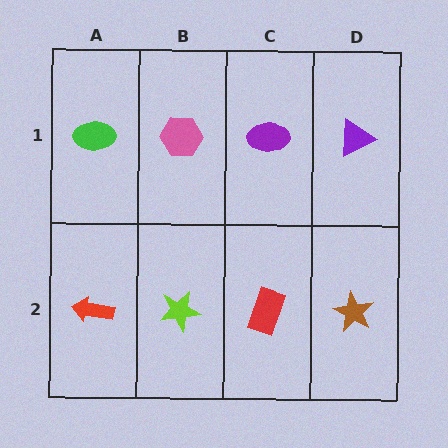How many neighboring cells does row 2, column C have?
3.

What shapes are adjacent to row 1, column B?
A lime star (row 2, column B), a green ellipse (row 1, column A), a purple ellipse (row 1, column C).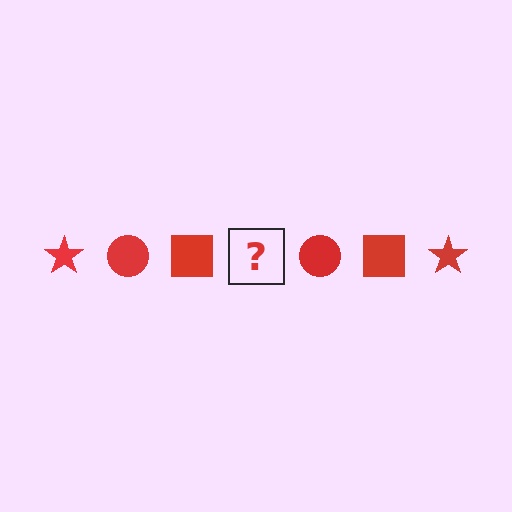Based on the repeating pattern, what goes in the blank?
The blank should be a red star.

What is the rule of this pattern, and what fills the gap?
The rule is that the pattern cycles through star, circle, square shapes in red. The gap should be filled with a red star.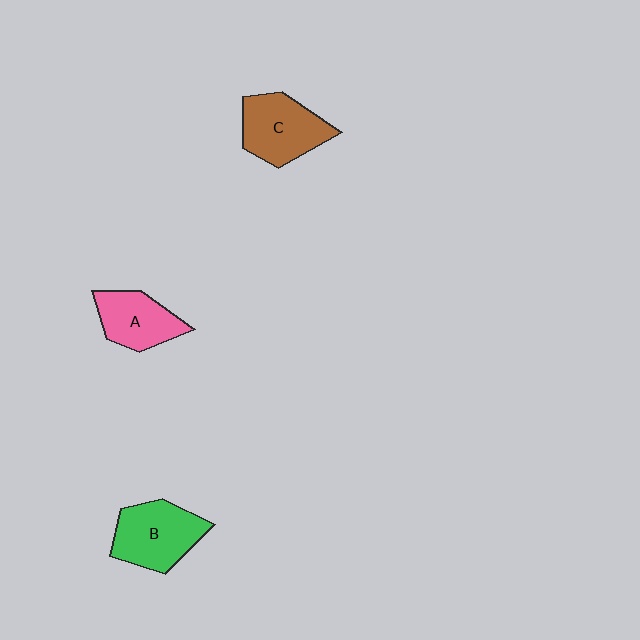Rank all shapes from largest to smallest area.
From largest to smallest: B (green), C (brown), A (pink).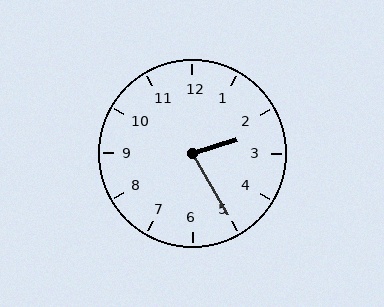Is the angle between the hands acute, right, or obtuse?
It is acute.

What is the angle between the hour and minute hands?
Approximately 78 degrees.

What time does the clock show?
2:25.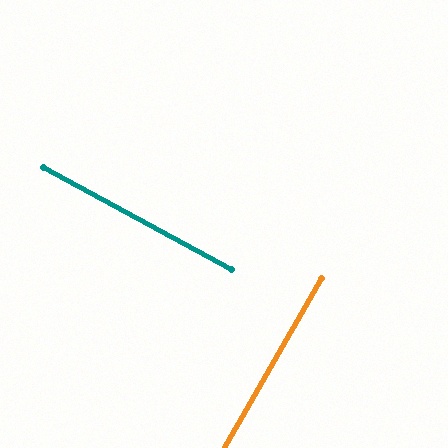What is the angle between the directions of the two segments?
Approximately 89 degrees.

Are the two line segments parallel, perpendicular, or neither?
Perpendicular — they meet at approximately 89°.